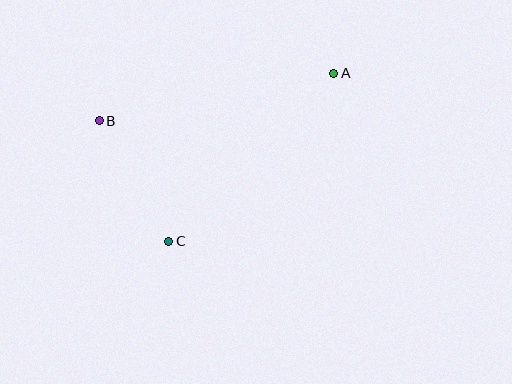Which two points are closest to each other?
Points B and C are closest to each other.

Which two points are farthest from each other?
Points A and B are farthest from each other.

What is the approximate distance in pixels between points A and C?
The distance between A and C is approximately 235 pixels.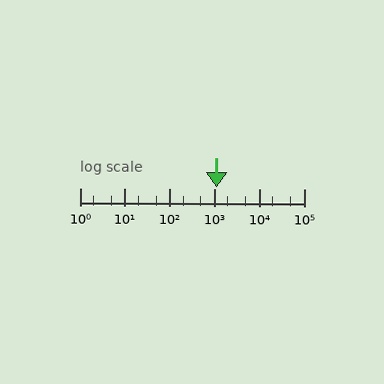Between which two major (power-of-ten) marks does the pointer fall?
The pointer is between 1000 and 10000.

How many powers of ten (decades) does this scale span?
The scale spans 5 decades, from 1 to 100000.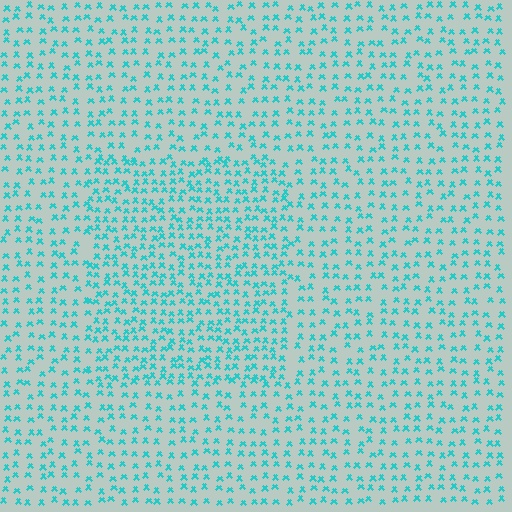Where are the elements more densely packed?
The elements are more densely packed inside the rectangle boundary.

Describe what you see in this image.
The image contains small cyan elements arranged at two different densities. A rectangle-shaped region is visible where the elements are more densely packed than the surrounding area.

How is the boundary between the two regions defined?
The boundary is defined by a change in element density (approximately 1.6x ratio). All elements are the same color, size, and shape.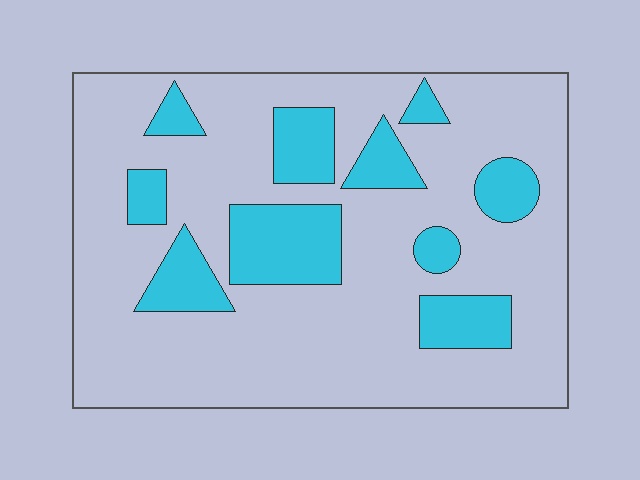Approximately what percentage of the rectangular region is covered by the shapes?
Approximately 20%.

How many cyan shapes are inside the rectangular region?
10.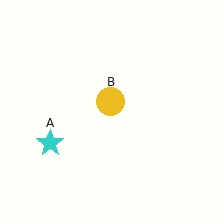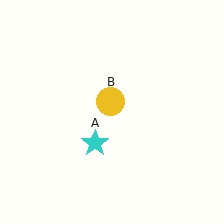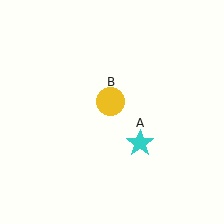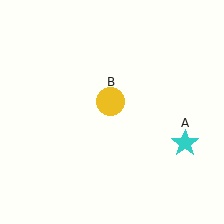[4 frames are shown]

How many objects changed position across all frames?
1 object changed position: cyan star (object A).